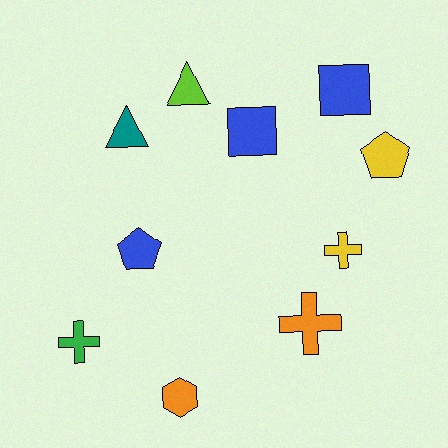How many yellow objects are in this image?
There are 2 yellow objects.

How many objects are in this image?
There are 10 objects.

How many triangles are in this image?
There are 2 triangles.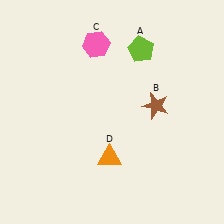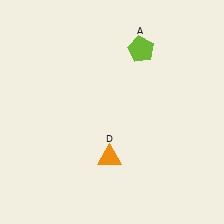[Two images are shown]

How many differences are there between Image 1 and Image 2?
There are 2 differences between the two images.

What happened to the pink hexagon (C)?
The pink hexagon (C) was removed in Image 2. It was in the top-left area of Image 1.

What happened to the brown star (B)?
The brown star (B) was removed in Image 2. It was in the top-right area of Image 1.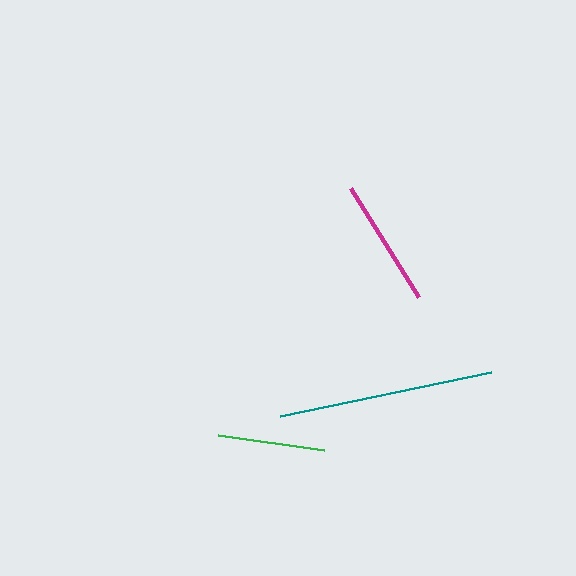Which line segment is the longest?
The teal line is the longest at approximately 216 pixels.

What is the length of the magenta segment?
The magenta segment is approximately 129 pixels long.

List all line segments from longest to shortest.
From longest to shortest: teal, magenta, green.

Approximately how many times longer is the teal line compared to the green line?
The teal line is approximately 2.0 times the length of the green line.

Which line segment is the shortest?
The green line is the shortest at approximately 107 pixels.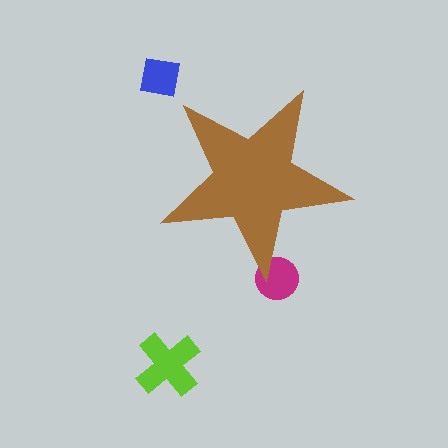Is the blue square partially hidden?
No, the blue square is fully visible.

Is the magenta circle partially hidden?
Yes, the magenta circle is partially hidden behind the brown star.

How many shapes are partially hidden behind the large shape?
1 shape is partially hidden.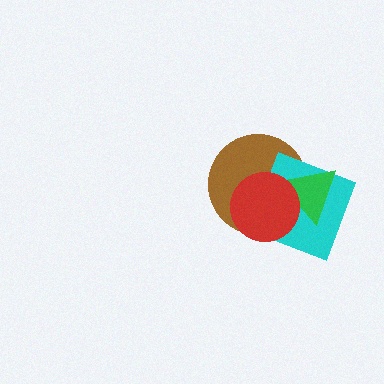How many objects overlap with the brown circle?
3 objects overlap with the brown circle.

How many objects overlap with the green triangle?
3 objects overlap with the green triangle.